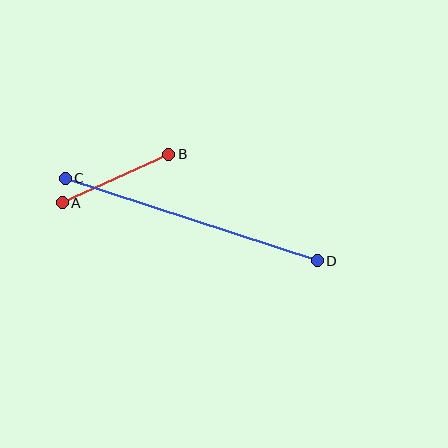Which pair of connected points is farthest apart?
Points C and D are farthest apart.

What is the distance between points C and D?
The distance is approximately 265 pixels.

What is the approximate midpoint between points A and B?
The midpoint is at approximately (116, 178) pixels.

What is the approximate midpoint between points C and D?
The midpoint is at approximately (191, 220) pixels.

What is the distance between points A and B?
The distance is approximately 117 pixels.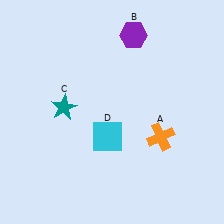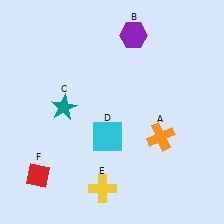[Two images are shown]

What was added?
A yellow cross (E), a red diamond (F) were added in Image 2.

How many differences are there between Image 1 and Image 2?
There are 2 differences between the two images.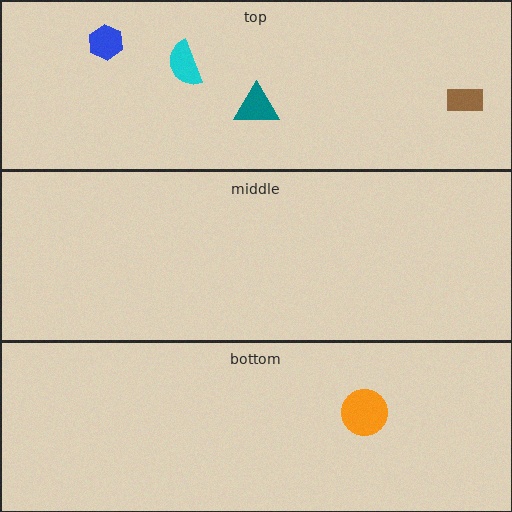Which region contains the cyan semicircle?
The top region.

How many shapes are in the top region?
4.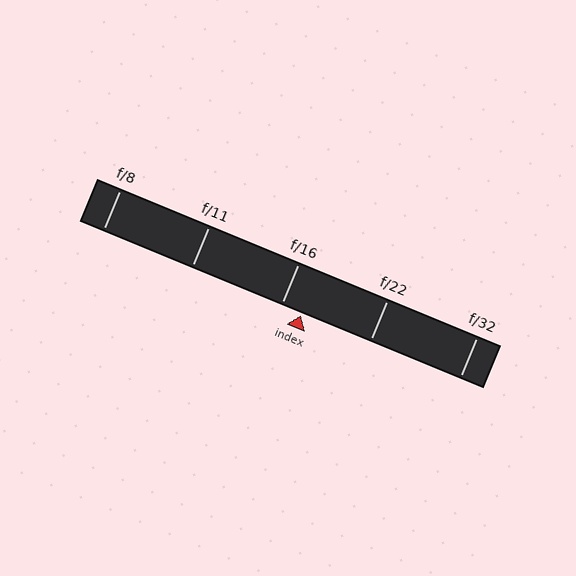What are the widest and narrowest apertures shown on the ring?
The widest aperture shown is f/8 and the narrowest is f/32.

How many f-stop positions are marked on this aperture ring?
There are 5 f-stop positions marked.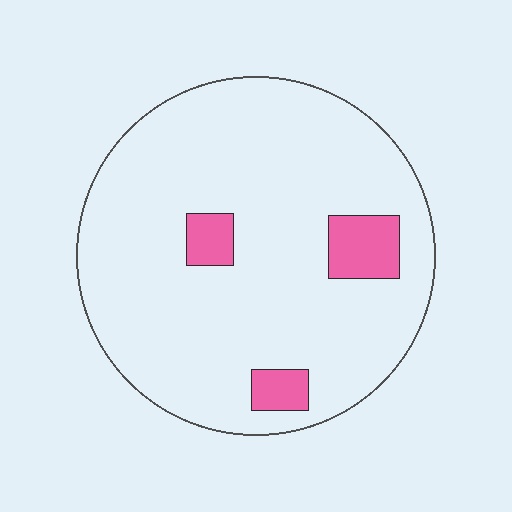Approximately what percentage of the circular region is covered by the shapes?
Approximately 10%.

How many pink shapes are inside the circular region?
3.